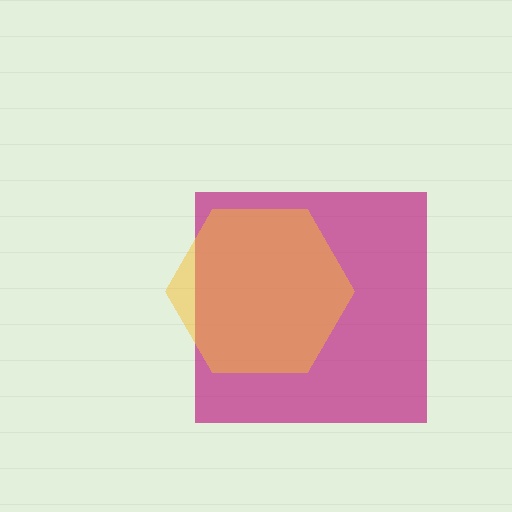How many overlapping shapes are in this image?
There are 2 overlapping shapes in the image.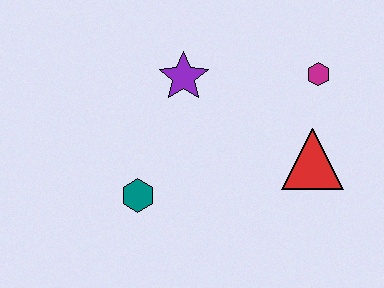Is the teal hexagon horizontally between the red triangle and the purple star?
No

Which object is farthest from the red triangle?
The teal hexagon is farthest from the red triangle.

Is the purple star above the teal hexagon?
Yes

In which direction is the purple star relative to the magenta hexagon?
The purple star is to the left of the magenta hexagon.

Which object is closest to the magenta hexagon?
The red triangle is closest to the magenta hexagon.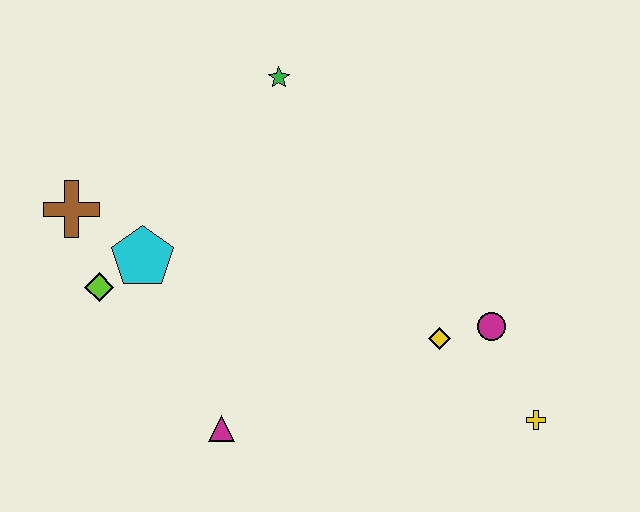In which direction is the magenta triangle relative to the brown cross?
The magenta triangle is below the brown cross.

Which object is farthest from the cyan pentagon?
The yellow cross is farthest from the cyan pentagon.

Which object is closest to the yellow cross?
The magenta circle is closest to the yellow cross.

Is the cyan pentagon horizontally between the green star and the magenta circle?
No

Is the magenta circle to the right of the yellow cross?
No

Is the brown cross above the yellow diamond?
Yes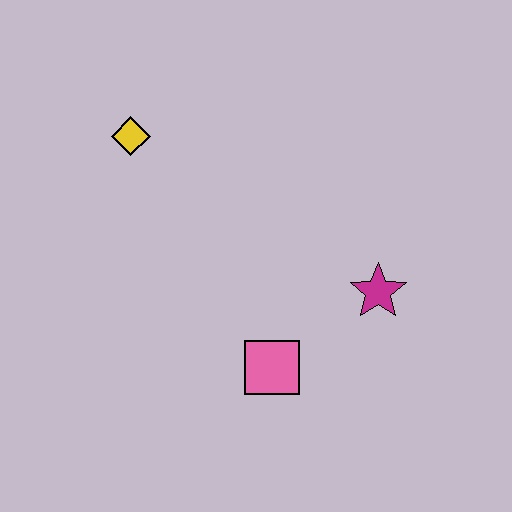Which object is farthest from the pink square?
The yellow diamond is farthest from the pink square.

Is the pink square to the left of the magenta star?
Yes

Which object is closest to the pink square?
The magenta star is closest to the pink square.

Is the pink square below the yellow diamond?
Yes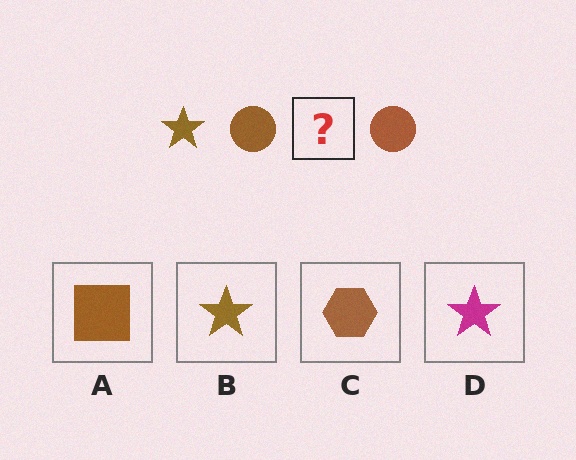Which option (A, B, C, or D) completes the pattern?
B.